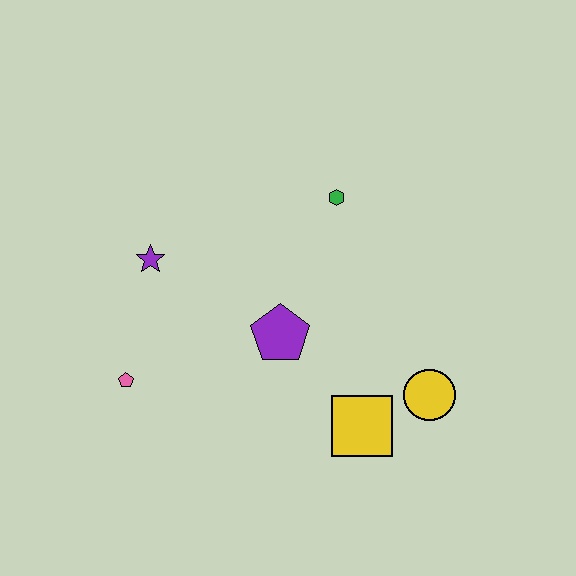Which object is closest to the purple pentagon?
The yellow square is closest to the purple pentagon.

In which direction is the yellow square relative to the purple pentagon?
The yellow square is below the purple pentagon.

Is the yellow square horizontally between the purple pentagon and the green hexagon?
No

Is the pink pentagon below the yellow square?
No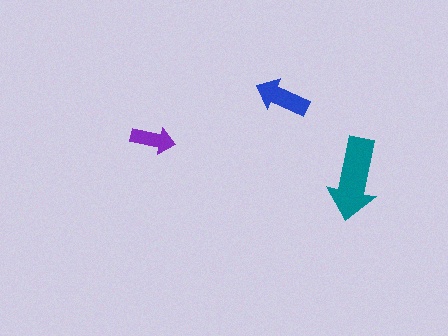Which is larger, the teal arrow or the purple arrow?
The teal one.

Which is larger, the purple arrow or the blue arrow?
The blue one.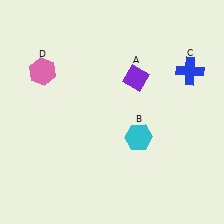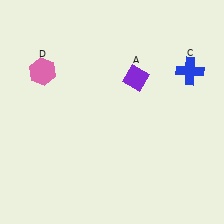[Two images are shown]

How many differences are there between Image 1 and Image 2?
There is 1 difference between the two images.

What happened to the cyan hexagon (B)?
The cyan hexagon (B) was removed in Image 2. It was in the bottom-right area of Image 1.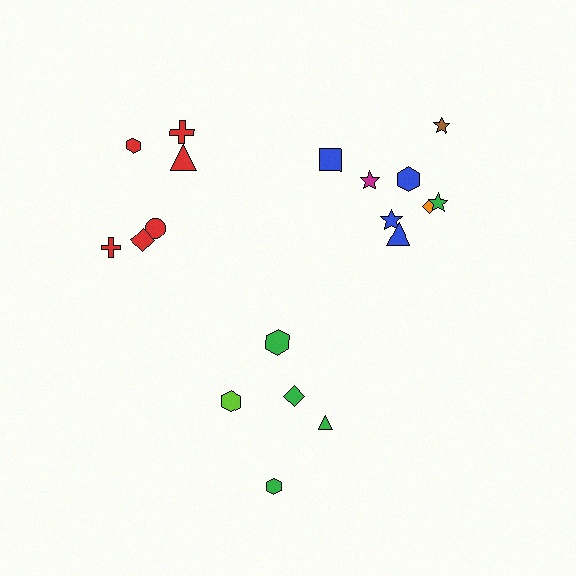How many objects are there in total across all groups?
There are 19 objects.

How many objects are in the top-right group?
There are 8 objects.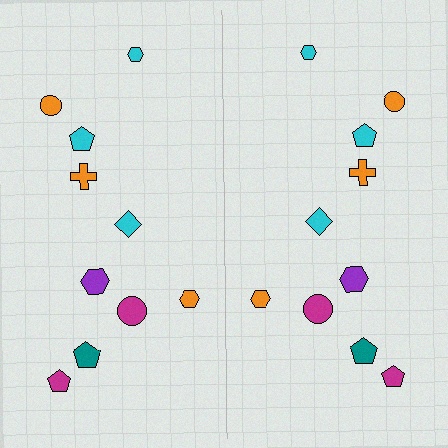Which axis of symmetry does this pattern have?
The pattern has a vertical axis of symmetry running through the center of the image.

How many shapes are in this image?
There are 20 shapes in this image.